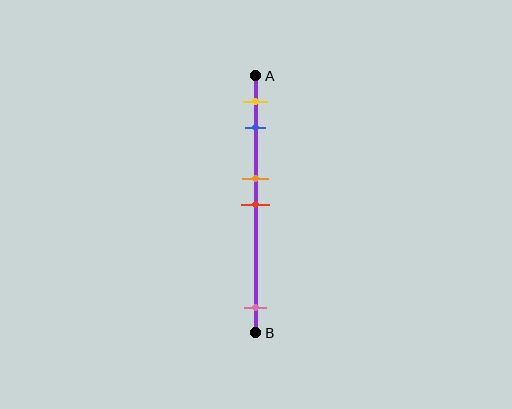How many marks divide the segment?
There are 5 marks dividing the segment.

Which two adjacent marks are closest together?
The orange and red marks are the closest adjacent pair.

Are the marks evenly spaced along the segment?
No, the marks are not evenly spaced.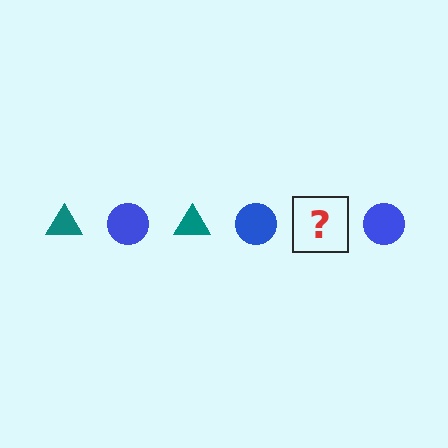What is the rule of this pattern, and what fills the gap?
The rule is that the pattern alternates between teal triangle and blue circle. The gap should be filled with a teal triangle.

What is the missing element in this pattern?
The missing element is a teal triangle.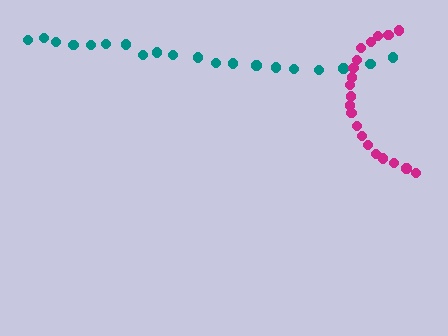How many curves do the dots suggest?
There are 2 distinct paths.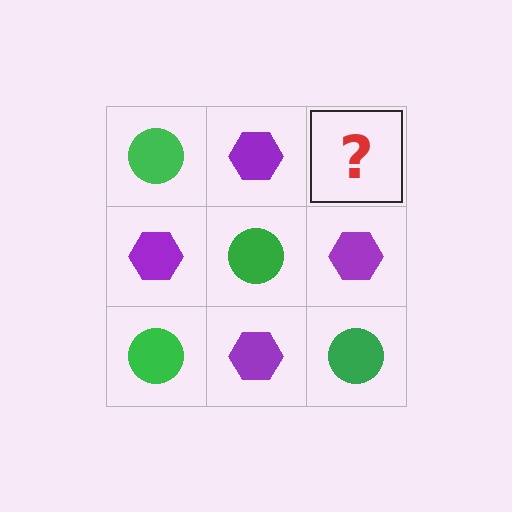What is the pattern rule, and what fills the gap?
The rule is that it alternates green circle and purple hexagon in a checkerboard pattern. The gap should be filled with a green circle.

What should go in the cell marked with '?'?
The missing cell should contain a green circle.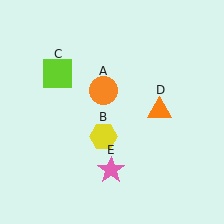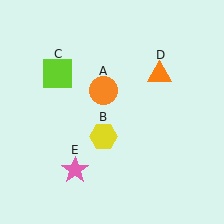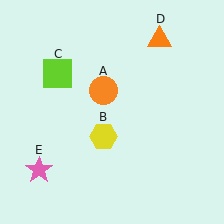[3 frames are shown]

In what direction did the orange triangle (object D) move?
The orange triangle (object D) moved up.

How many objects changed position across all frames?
2 objects changed position: orange triangle (object D), pink star (object E).